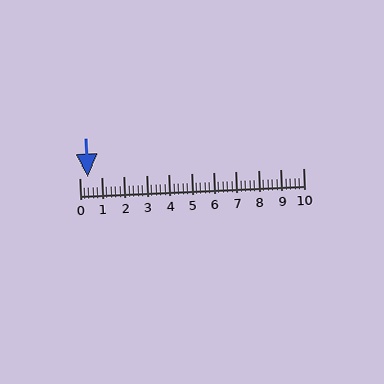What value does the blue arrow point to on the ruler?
The blue arrow points to approximately 0.4.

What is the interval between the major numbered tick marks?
The major tick marks are spaced 1 units apart.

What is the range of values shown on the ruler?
The ruler shows values from 0 to 10.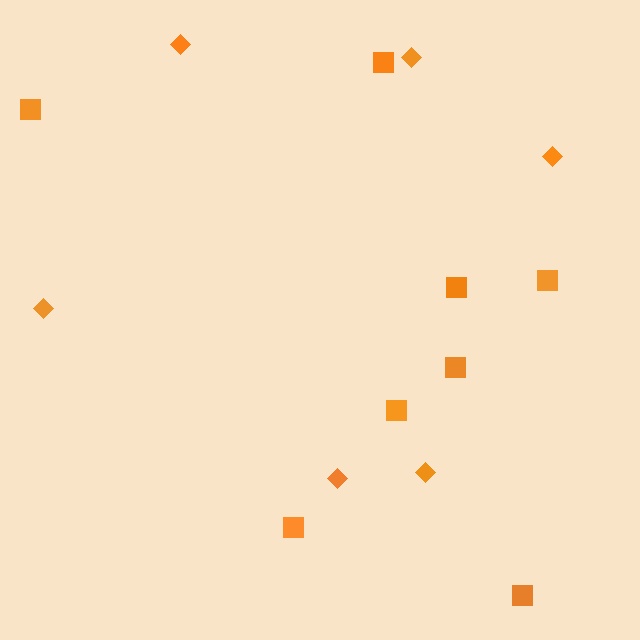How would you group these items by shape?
There are 2 groups: one group of diamonds (6) and one group of squares (8).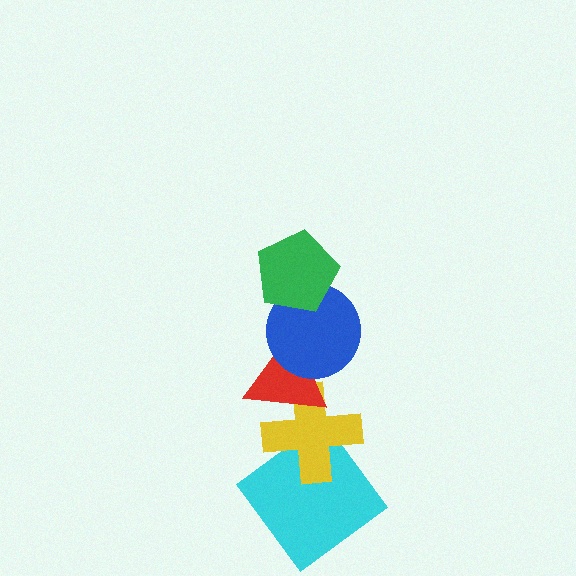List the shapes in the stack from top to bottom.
From top to bottom: the green pentagon, the blue circle, the red triangle, the yellow cross, the cyan diamond.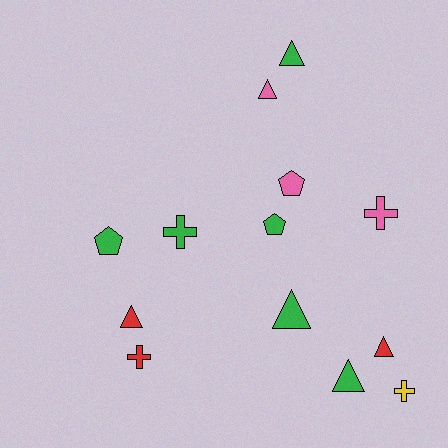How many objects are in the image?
There are 13 objects.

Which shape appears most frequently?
Triangle, with 6 objects.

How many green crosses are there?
There is 1 green cross.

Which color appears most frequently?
Green, with 6 objects.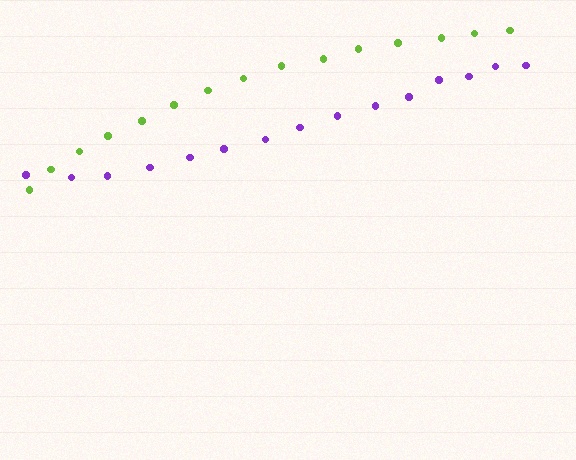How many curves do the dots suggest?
There are 2 distinct paths.